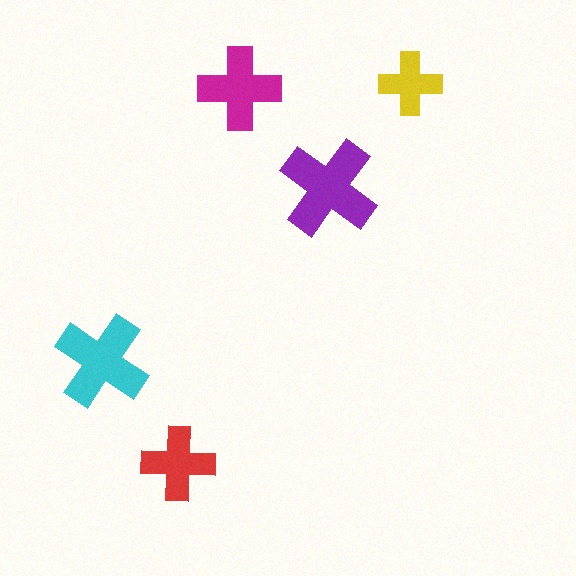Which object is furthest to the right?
The yellow cross is rightmost.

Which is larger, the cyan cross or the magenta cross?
The cyan one.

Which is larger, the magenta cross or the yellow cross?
The magenta one.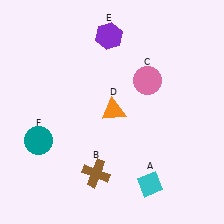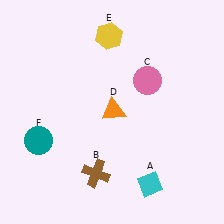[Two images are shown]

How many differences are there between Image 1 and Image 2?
There is 1 difference between the two images.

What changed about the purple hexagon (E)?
In Image 1, E is purple. In Image 2, it changed to yellow.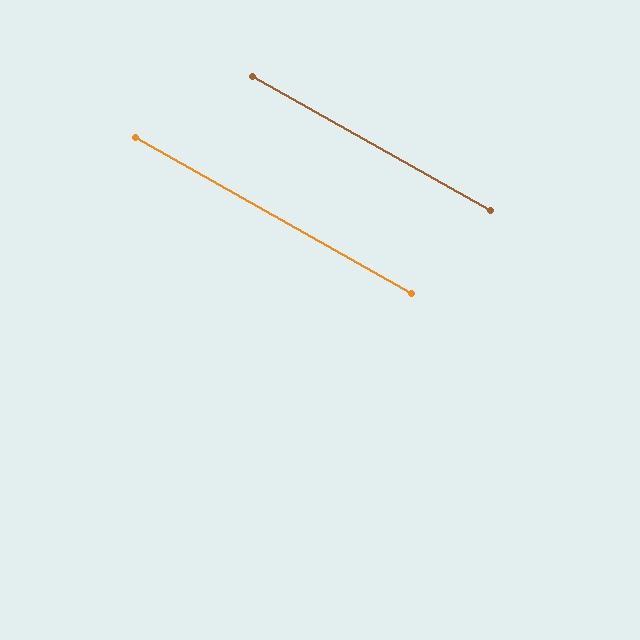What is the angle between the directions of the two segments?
Approximately 0 degrees.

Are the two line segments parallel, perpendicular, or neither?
Parallel — their directions differ by only 0.1°.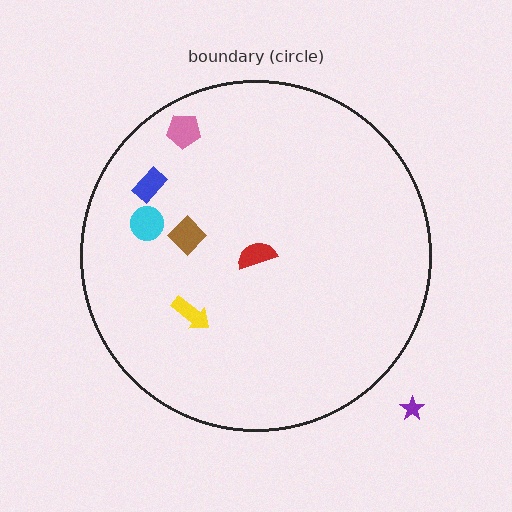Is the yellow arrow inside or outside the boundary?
Inside.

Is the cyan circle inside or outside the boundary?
Inside.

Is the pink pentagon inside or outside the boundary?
Inside.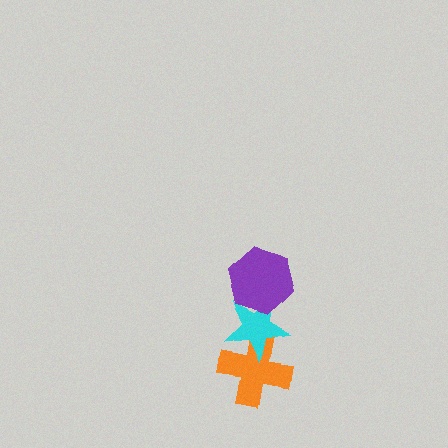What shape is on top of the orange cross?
The cyan star is on top of the orange cross.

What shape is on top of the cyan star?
The purple hexagon is on top of the cyan star.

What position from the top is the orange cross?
The orange cross is 3rd from the top.